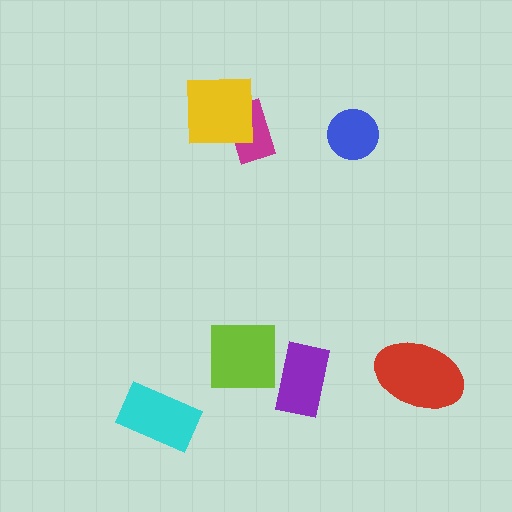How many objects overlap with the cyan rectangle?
0 objects overlap with the cyan rectangle.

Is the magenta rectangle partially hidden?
Yes, it is partially covered by another shape.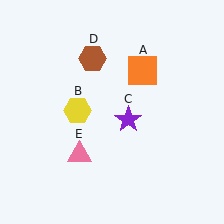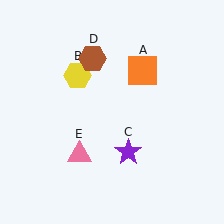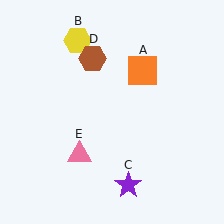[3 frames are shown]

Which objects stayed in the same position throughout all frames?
Orange square (object A) and brown hexagon (object D) and pink triangle (object E) remained stationary.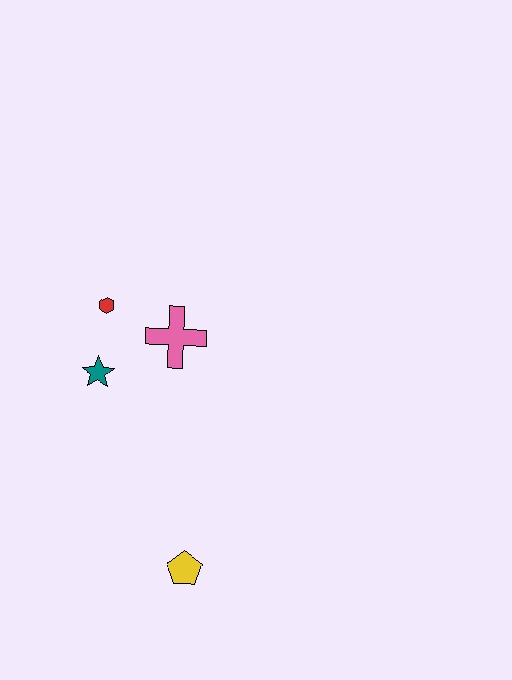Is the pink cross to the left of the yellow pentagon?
Yes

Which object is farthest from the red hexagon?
The yellow pentagon is farthest from the red hexagon.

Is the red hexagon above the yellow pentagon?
Yes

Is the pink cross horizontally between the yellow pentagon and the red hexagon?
Yes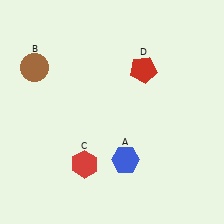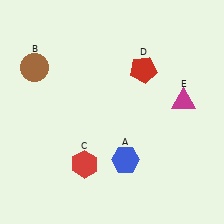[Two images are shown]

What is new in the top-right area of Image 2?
A magenta triangle (E) was added in the top-right area of Image 2.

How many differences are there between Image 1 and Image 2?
There is 1 difference between the two images.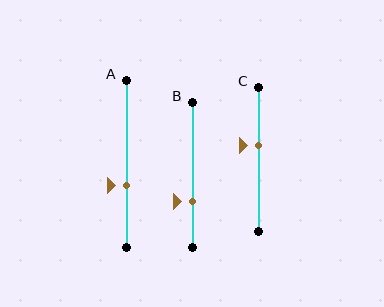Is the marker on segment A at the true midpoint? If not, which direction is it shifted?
No, the marker on segment A is shifted downward by about 13% of the segment length.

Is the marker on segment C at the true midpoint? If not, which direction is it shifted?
No, the marker on segment C is shifted upward by about 10% of the segment length.